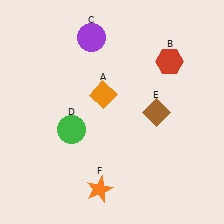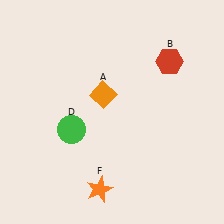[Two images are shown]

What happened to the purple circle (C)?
The purple circle (C) was removed in Image 2. It was in the top-left area of Image 1.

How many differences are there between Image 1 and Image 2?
There are 2 differences between the two images.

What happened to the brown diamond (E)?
The brown diamond (E) was removed in Image 2. It was in the bottom-right area of Image 1.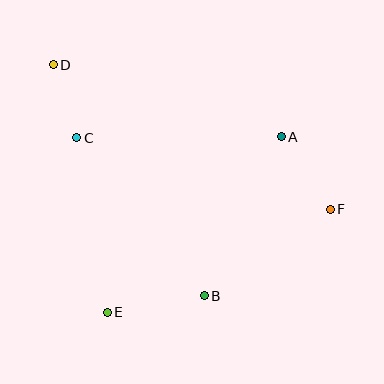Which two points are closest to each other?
Points C and D are closest to each other.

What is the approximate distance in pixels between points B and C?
The distance between B and C is approximately 203 pixels.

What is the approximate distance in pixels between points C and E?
The distance between C and E is approximately 177 pixels.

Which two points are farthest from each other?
Points D and F are farthest from each other.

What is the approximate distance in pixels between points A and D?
The distance between A and D is approximately 239 pixels.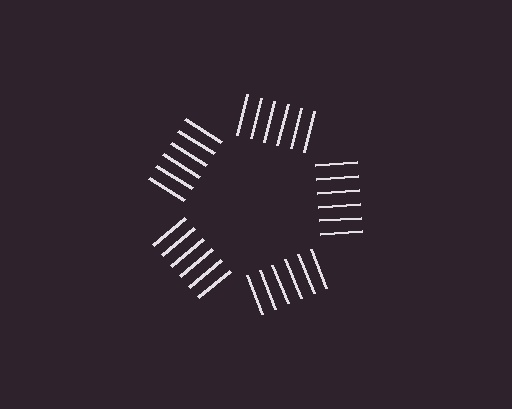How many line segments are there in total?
30 — 6 along each of the 5 edges.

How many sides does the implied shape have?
5 sides — the line-ends trace a pentagon.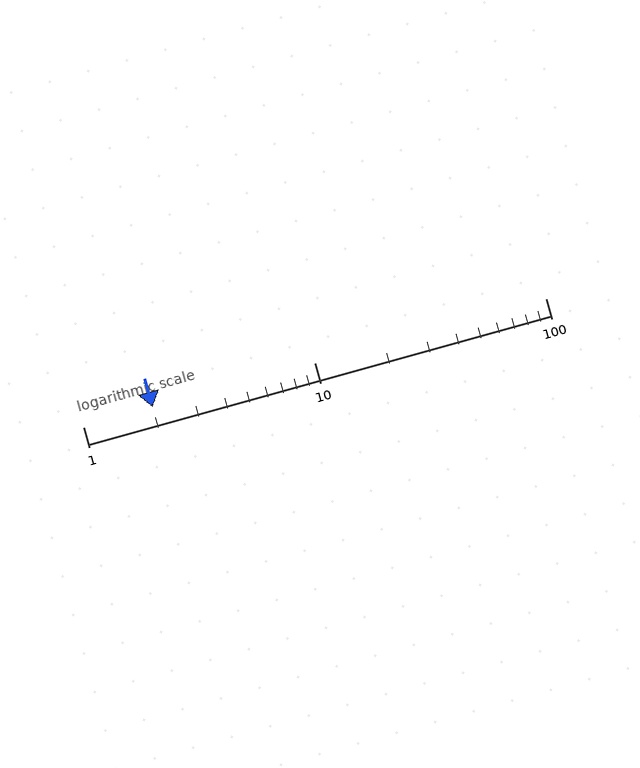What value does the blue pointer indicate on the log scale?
The pointer indicates approximately 2.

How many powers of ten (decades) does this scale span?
The scale spans 2 decades, from 1 to 100.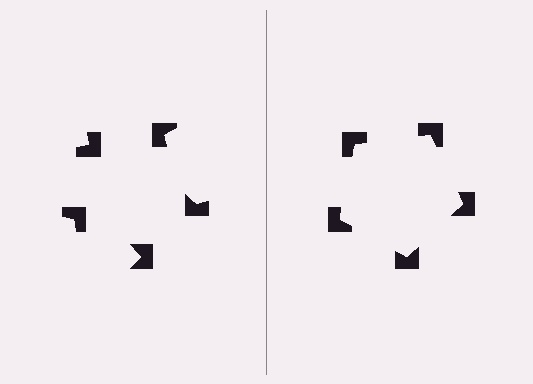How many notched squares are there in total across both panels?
10 — 5 on each side.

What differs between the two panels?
The notched squares are positioned identically on both sides; only the wedge orientations differ. On the right they align to a pentagon; on the left they are misaligned.